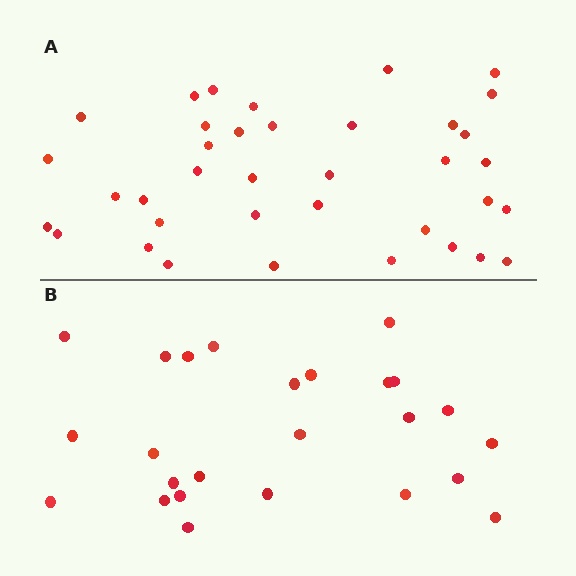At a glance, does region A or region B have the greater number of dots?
Region A (the top region) has more dots.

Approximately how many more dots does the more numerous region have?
Region A has roughly 12 or so more dots than region B.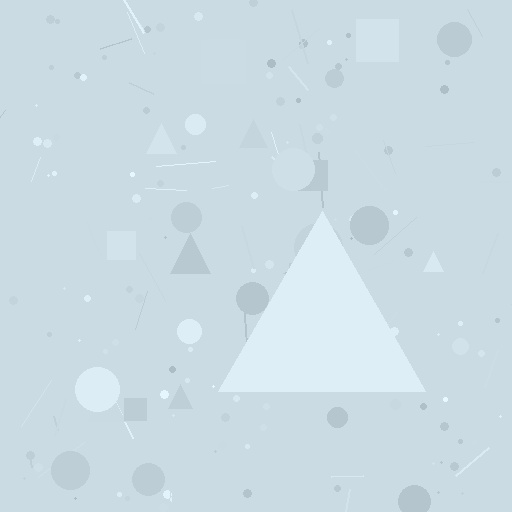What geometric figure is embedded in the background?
A triangle is embedded in the background.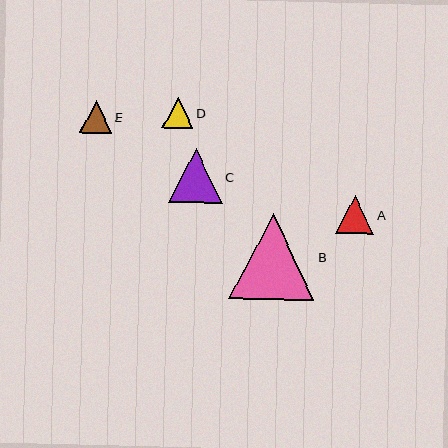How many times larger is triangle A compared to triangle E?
Triangle A is approximately 1.2 times the size of triangle E.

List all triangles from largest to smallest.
From largest to smallest: B, C, A, E, D.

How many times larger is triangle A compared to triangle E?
Triangle A is approximately 1.2 times the size of triangle E.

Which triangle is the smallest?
Triangle D is the smallest with a size of approximately 31 pixels.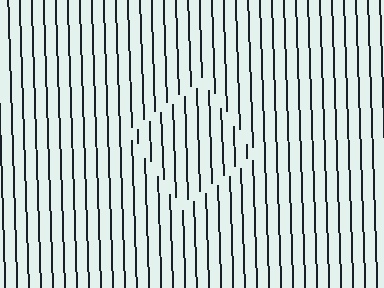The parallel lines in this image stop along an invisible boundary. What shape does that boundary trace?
An illusory square. The interior of the shape contains the same grating, shifted by half a period — the contour is defined by the phase discontinuity where line-ends from the inner and outer gratings abut.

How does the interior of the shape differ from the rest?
The interior of the shape contains the same grating, shifted by half a period — the contour is defined by the phase discontinuity where line-ends from the inner and outer gratings abut.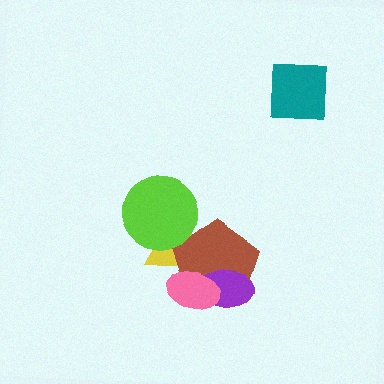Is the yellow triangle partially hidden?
Yes, it is partially covered by another shape.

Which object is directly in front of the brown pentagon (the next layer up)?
The purple ellipse is directly in front of the brown pentagon.